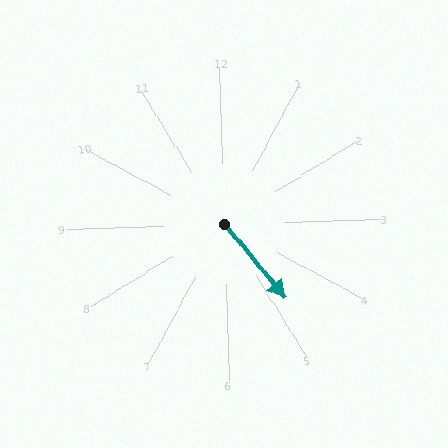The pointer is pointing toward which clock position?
Roughly 5 o'clock.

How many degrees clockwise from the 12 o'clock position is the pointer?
Approximately 142 degrees.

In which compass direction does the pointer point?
Southeast.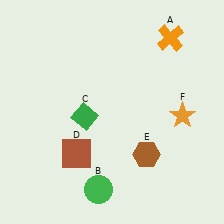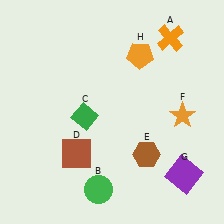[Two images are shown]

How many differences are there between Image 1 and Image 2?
There are 2 differences between the two images.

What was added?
A purple square (G), an orange pentagon (H) were added in Image 2.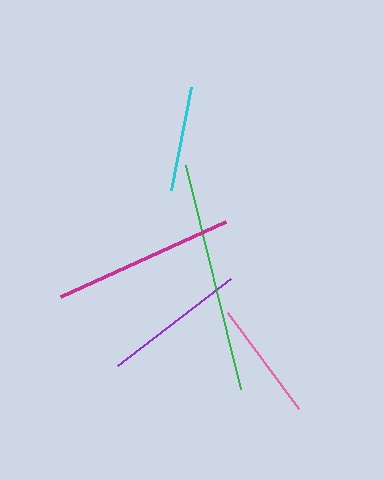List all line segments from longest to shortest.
From longest to shortest: green, magenta, purple, pink, cyan.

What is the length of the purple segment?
The purple segment is approximately 143 pixels long.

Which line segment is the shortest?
The cyan line is the shortest at approximately 105 pixels.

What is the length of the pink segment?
The pink segment is approximately 120 pixels long.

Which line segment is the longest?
The green line is the longest at approximately 231 pixels.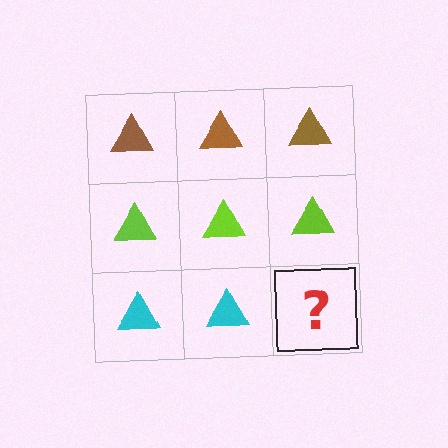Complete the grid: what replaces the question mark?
The question mark should be replaced with a cyan triangle.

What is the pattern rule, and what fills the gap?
The rule is that each row has a consistent color. The gap should be filled with a cyan triangle.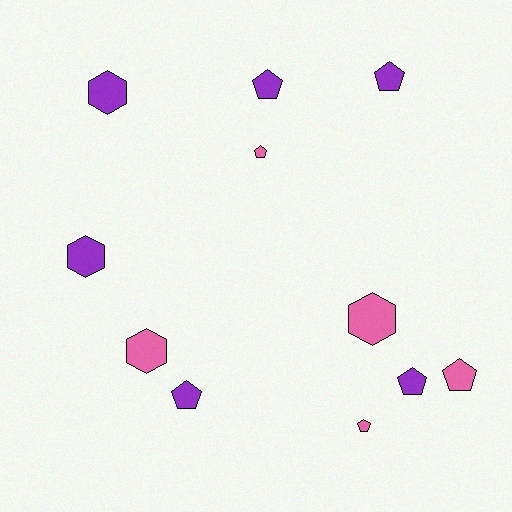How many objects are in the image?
There are 11 objects.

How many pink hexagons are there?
There are 2 pink hexagons.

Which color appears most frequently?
Purple, with 6 objects.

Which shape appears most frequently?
Pentagon, with 7 objects.